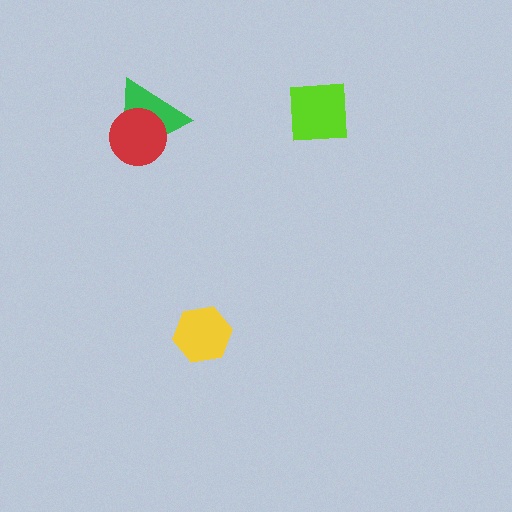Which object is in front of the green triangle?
The red circle is in front of the green triangle.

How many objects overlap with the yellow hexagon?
0 objects overlap with the yellow hexagon.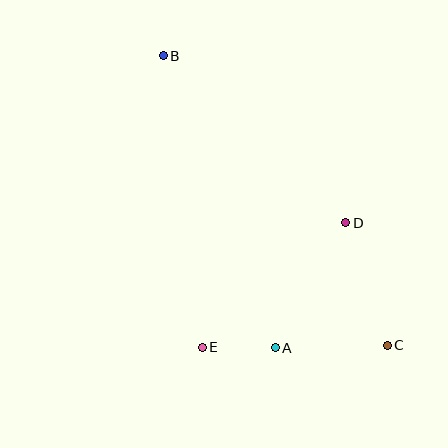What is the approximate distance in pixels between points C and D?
The distance between C and D is approximately 129 pixels.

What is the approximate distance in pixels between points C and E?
The distance between C and E is approximately 185 pixels.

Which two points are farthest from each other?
Points B and C are farthest from each other.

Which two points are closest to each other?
Points A and E are closest to each other.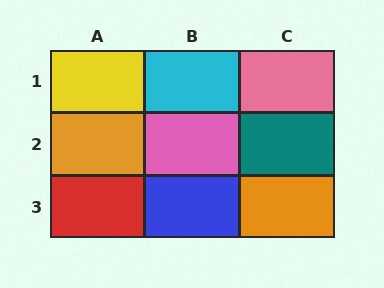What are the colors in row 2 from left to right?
Orange, pink, teal.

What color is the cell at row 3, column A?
Red.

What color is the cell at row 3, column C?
Orange.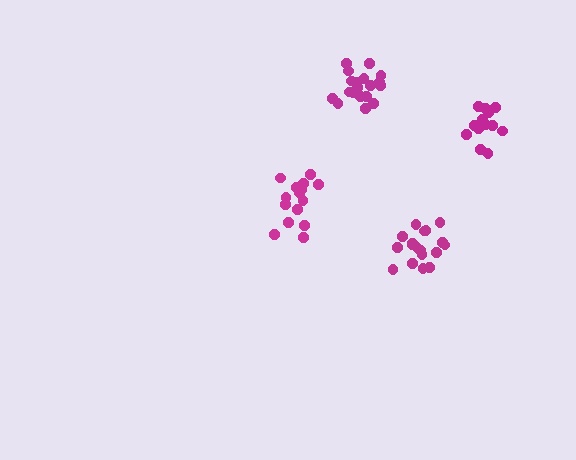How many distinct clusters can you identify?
There are 4 distinct clusters.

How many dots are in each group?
Group 1: 18 dots, Group 2: 13 dots, Group 3: 19 dots, Group 4: 16 dots (66 total).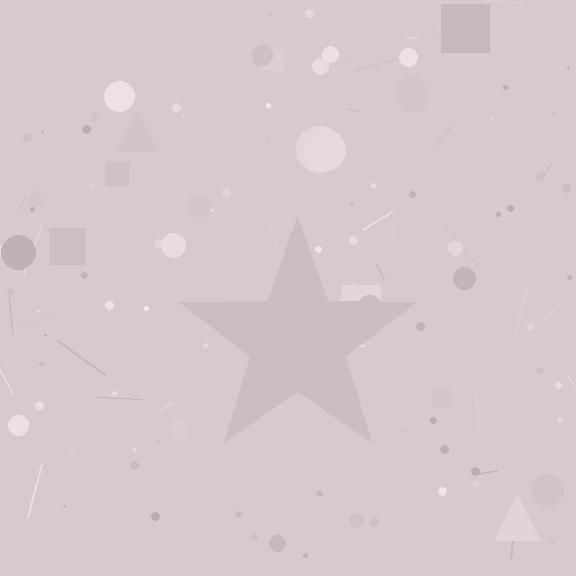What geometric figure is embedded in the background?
A star is embedded in the background.